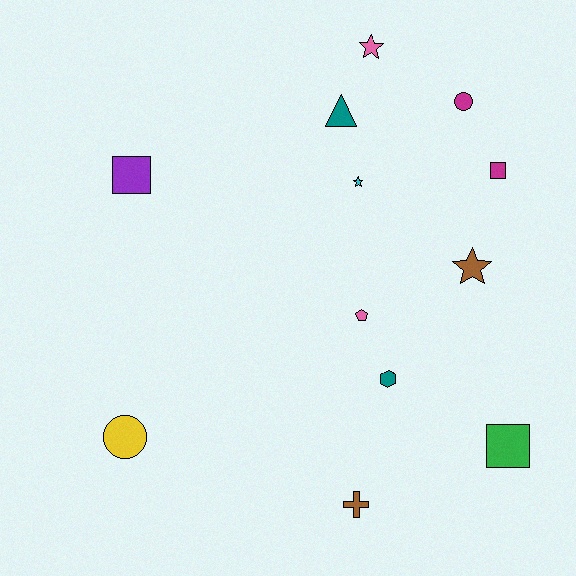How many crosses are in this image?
There is 1 cross.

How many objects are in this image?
There are 12 objects.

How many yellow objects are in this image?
There is 1 yellow object.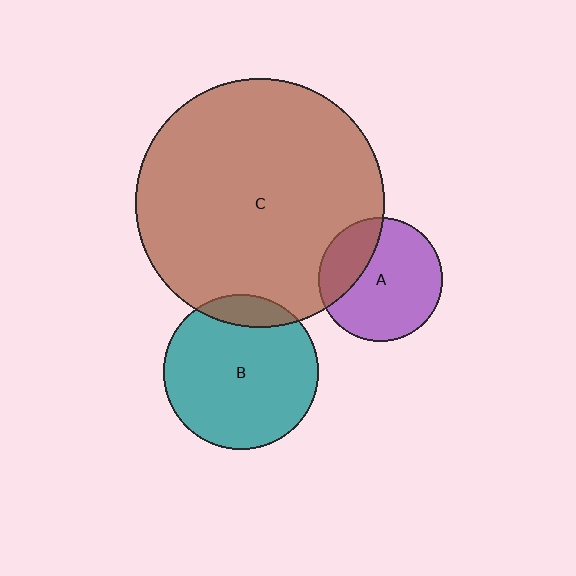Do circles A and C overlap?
Yes.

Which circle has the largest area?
Circle C (brown).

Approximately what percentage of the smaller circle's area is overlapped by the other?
Approximately 25%.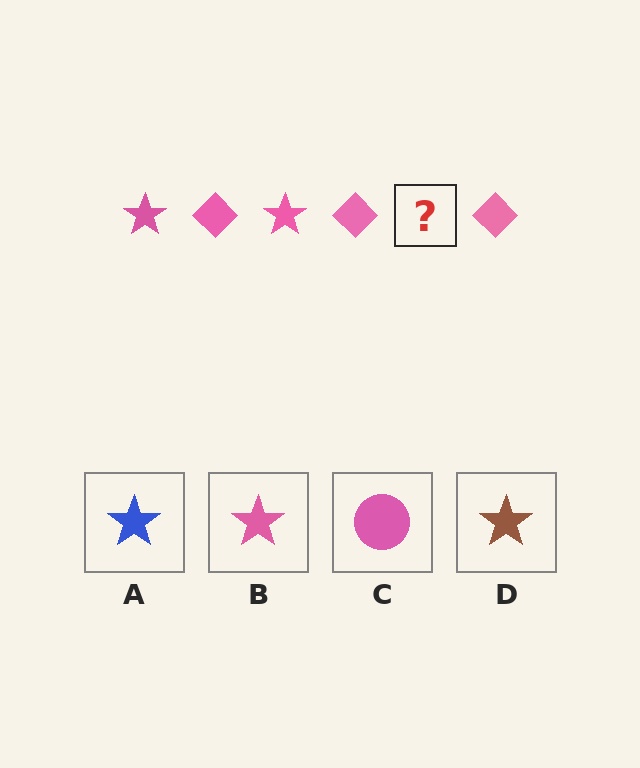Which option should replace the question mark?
Option B.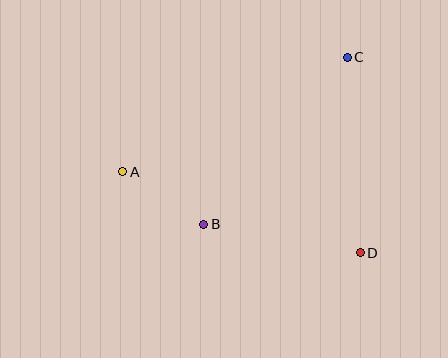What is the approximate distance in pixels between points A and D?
The distance between A and D is approximately 251 pixels.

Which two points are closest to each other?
Points A and B are closest to each other.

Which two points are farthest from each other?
Points A and C are farthest from each other.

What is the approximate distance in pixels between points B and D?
The distance between B and D is approximately 159 pixels.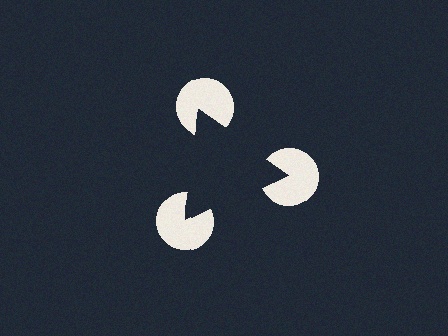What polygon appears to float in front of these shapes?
An illusory triangle — its edges are inferred from the aligned wedge cuts in the pac-man discs, not physically drawn.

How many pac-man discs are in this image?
There are 3 — one at each vertex of the illusory triangle.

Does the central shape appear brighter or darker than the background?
It typically appears slightly darker than the background, even though no actual brightness change is drawn.